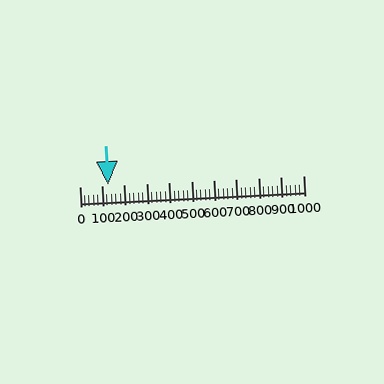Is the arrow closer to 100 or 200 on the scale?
The arrow is closer to 100.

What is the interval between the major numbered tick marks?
The major tick marks are spaced 100 units apart.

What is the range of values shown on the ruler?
The ruler shows values from 0 to 1000.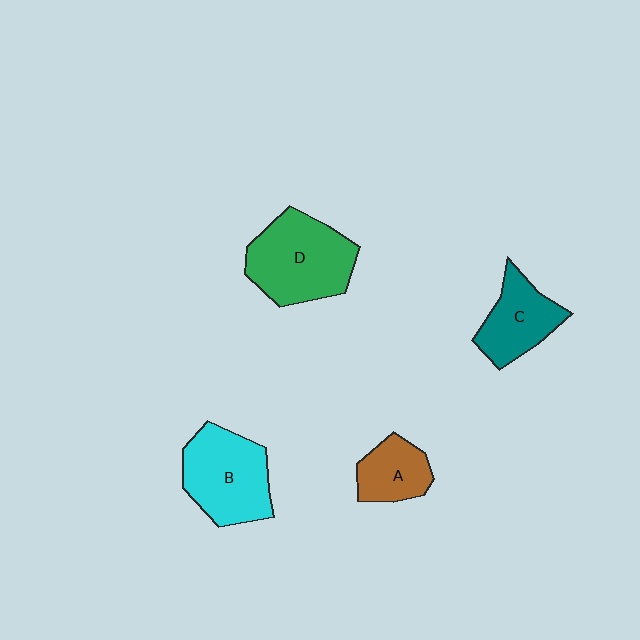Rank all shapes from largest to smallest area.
From largest to smallest: D (green), B (cyan), C (teal), A (brown).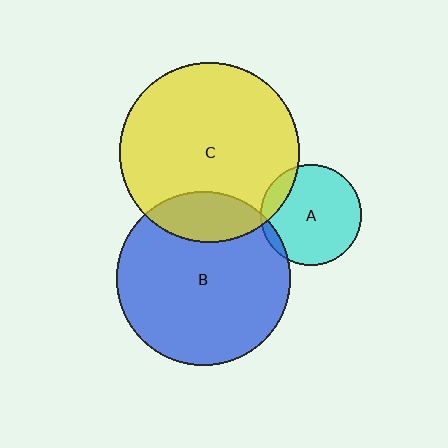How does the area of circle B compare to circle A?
Approximately 3.0 times.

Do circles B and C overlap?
Yes.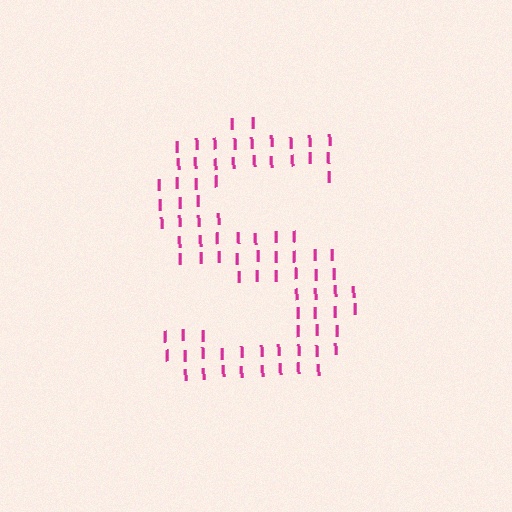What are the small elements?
The small elements are letter I's.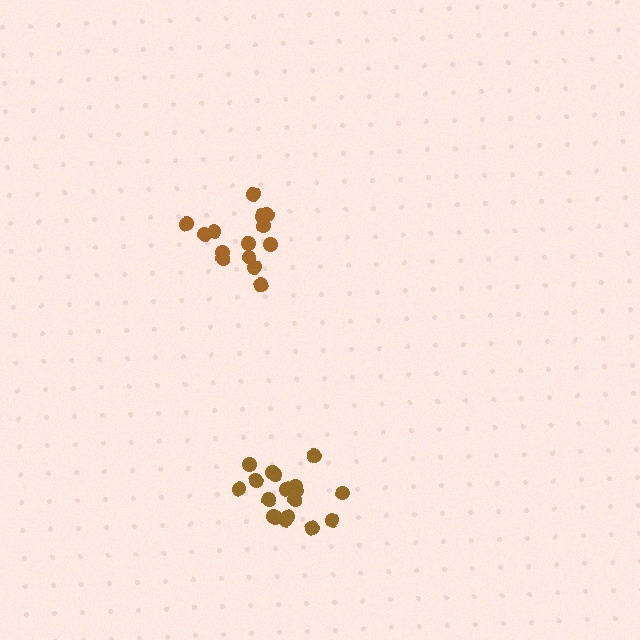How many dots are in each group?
Group 1: 14 dots, Group 2: 18 dots (32 total).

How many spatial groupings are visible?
There are 2 spatial groupings.